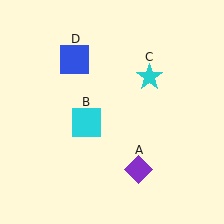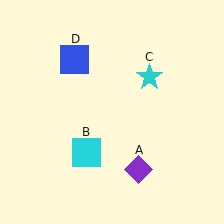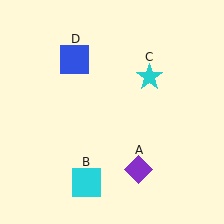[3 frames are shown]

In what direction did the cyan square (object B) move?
The cyan square (object B) moved down.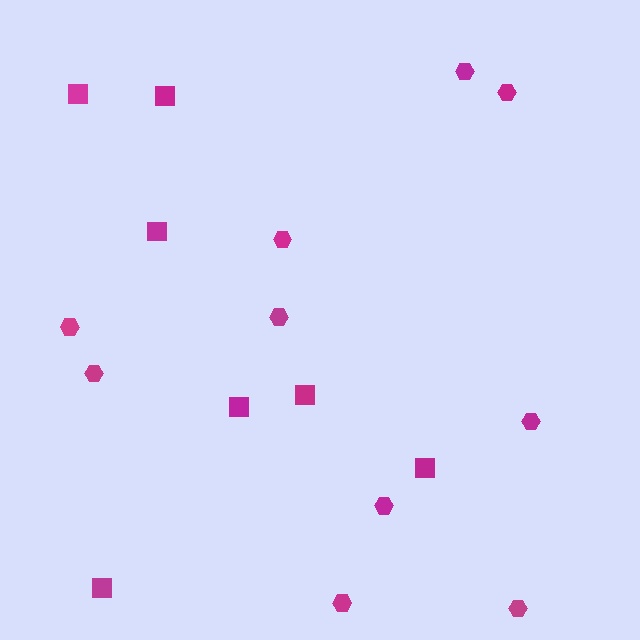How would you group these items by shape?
There are 2 groups: one group of hexagons (10) and one group of squares (7).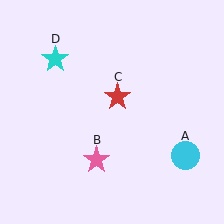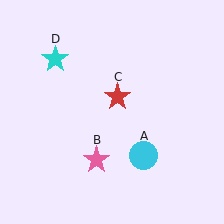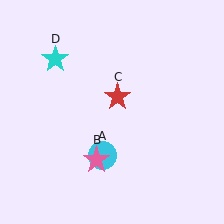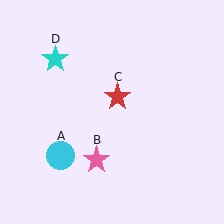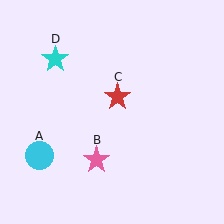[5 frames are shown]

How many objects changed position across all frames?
1 object changed position: cyan circle (object A).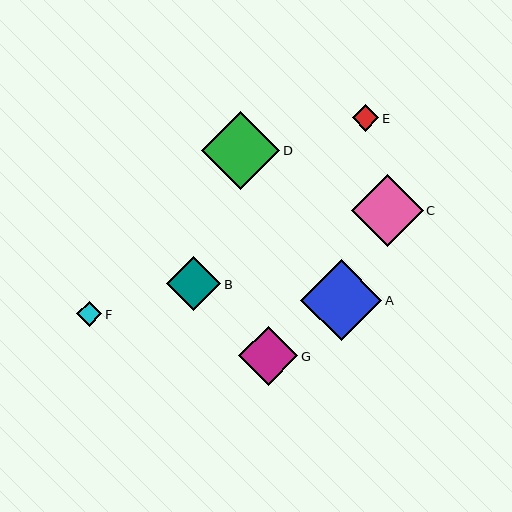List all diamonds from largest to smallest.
From largest to smallest: A, D, C, G, B, E, F.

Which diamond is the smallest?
Diamond F is the smallest with a size of approximately 25 pixels.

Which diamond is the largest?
Diamond A is the largest with a size of approximately 81 pixels.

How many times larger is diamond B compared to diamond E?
Diamond B is approximately 2.0 times the size of diamond E.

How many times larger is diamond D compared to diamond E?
Diamond D is approximately 2.9 times the size of diamond E.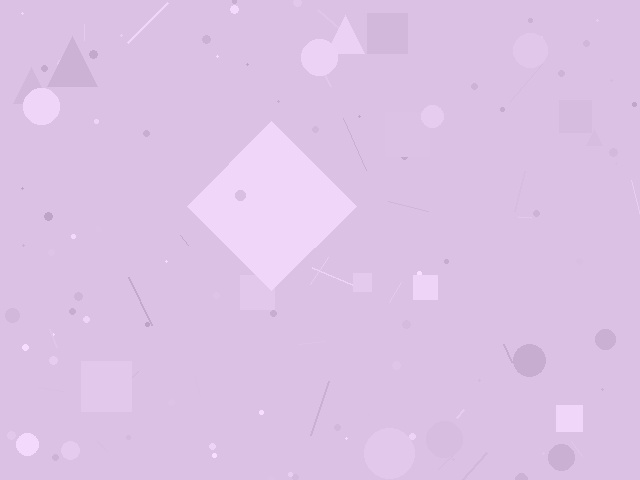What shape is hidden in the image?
A diamond is hidden in the image.